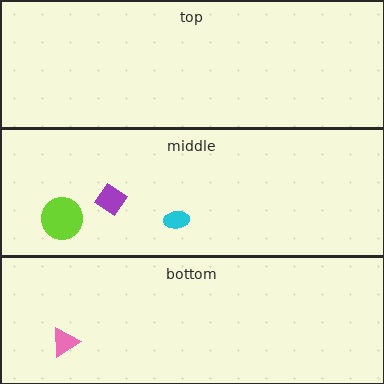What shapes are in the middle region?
The lime circle, the purple diamond, the cyan ellipse.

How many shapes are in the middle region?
3.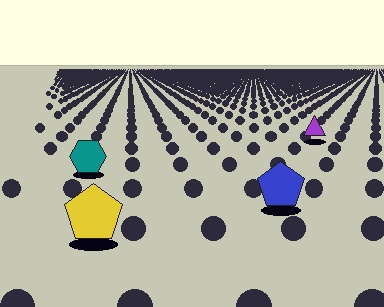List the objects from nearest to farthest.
From nearest to farthest: the yellow pentagon, the blue pentagon, the teal hexagon, the purple triangle.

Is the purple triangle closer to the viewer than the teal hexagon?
No. The teal hexagon is closer — you can tell from the texture gradient: the ground texture is coarser near it.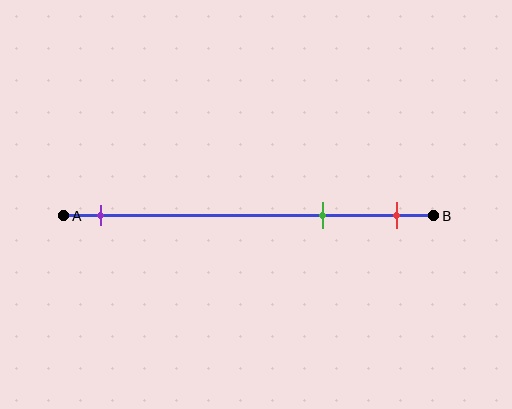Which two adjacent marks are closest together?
The green and red marks are the closest adjacent pair.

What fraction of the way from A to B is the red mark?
The red mark is approximately 90% (0.9) of the way from A to B.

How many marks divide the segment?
There are 3 marks dividing the segment.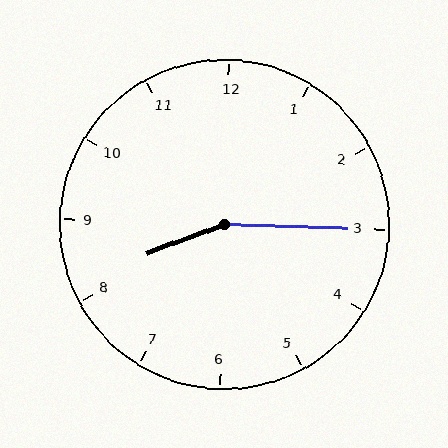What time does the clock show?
8:15.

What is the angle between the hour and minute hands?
Approximately 158 degrees.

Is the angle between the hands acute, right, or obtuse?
It is obtuse.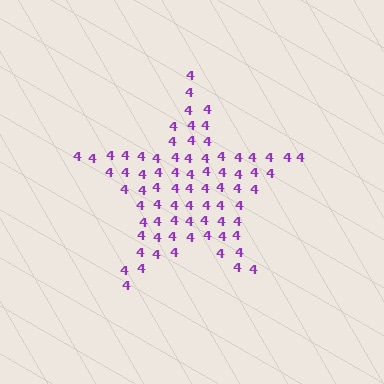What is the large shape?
The large shape is a star.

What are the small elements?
The small elements are digit 4's.